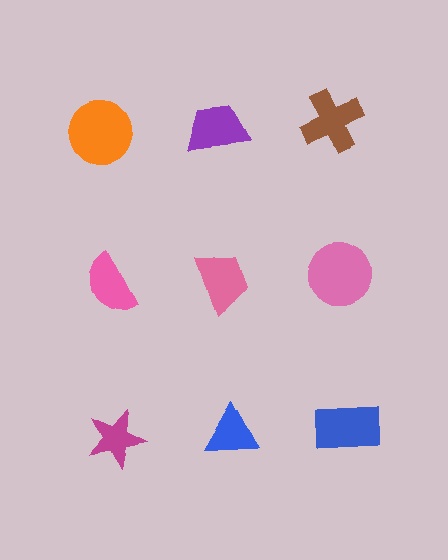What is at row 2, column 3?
A pink circle.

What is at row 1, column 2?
A purple trapezoid.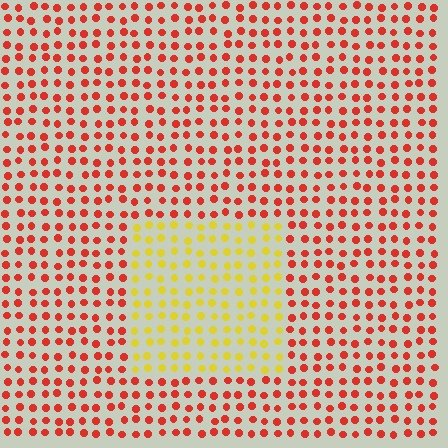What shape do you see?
I see a rectangle.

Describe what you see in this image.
The image is filled with small red elements in a uniform arrangement. A rectangle-shaped region is visible where the elements are tinted to a slightly different hue, forming a subtle color boundary.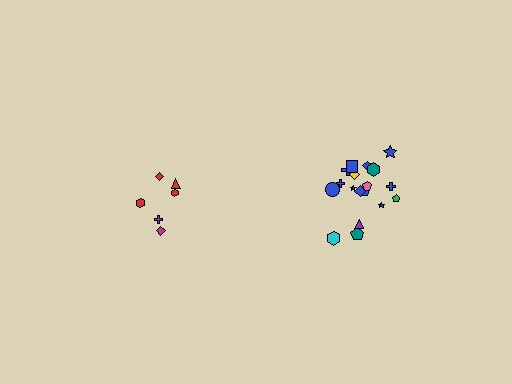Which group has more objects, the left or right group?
The right group.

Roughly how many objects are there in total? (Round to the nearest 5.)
Roughly 25 objects in total.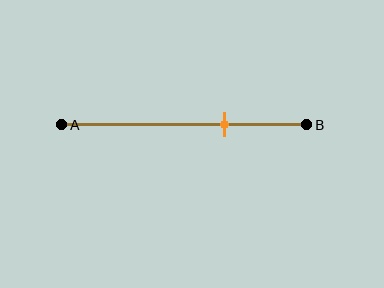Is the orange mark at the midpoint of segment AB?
No, the mark is at about 65% from A, not at the 50% midpoint.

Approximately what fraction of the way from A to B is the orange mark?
The orange mark is approximately 65% of the way from A to B.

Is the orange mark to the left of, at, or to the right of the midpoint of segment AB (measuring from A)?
The orange mark is to the right of the midpoint of segment AB.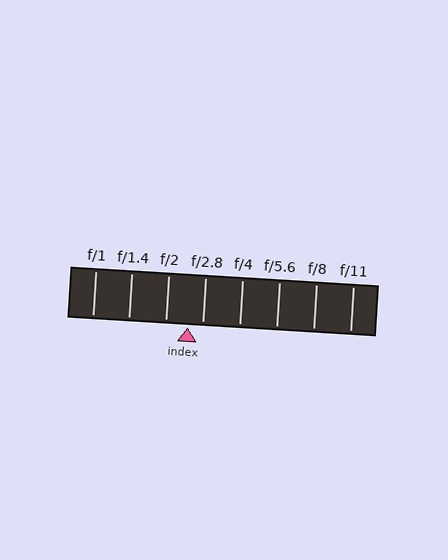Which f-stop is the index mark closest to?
The index mark is closest to f/2.8.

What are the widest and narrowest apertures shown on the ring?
The widest aperture shown is f/1 and the narrowest is f/11.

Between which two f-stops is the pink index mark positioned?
The index mark is between f/2 and f/2.8.